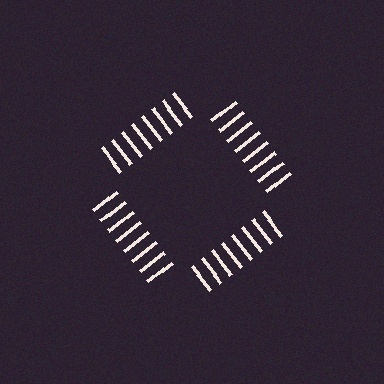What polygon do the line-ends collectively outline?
An illusory square — the line segments terminate on its edges but no continuous stroke is drawn.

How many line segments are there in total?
32 — 8 along each of the 4 edges.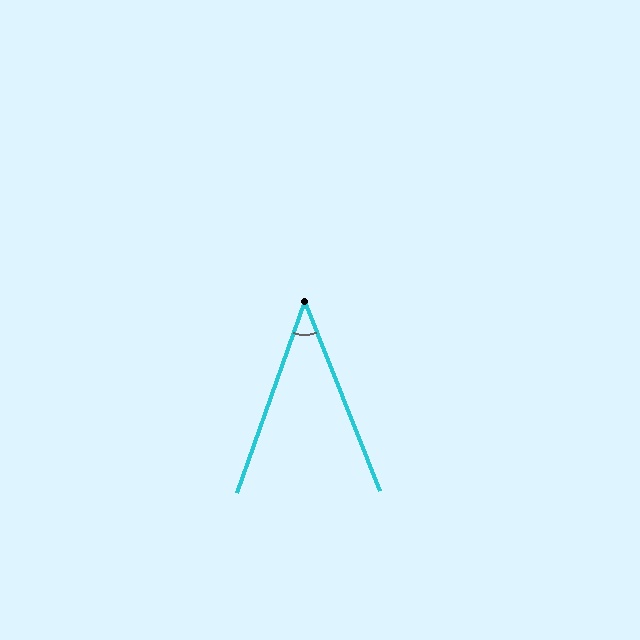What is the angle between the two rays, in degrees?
Approximately 41 degrees.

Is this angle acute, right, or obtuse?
It is acute.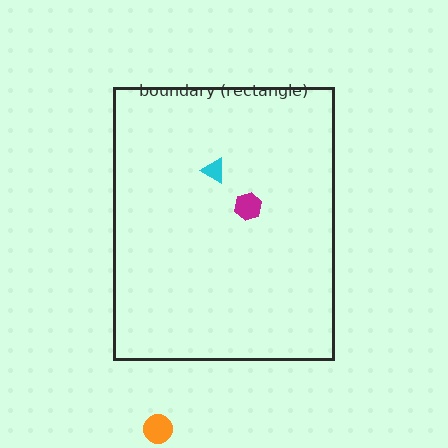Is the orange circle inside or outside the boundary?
Outside.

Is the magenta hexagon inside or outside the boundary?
Inside.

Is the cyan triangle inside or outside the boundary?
Inside.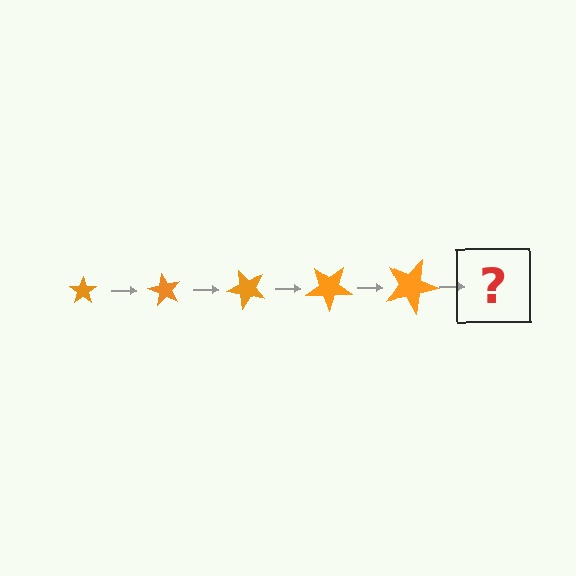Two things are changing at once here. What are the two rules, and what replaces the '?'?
The two rules are that the star grows larger each step and it rotates 60 degrees each step. The '?' should be a star, larger than the previous one and rotated 300 degrees from the start.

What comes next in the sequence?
The next element should be a star, larger than the previous one and rotated 300 degrees from the start.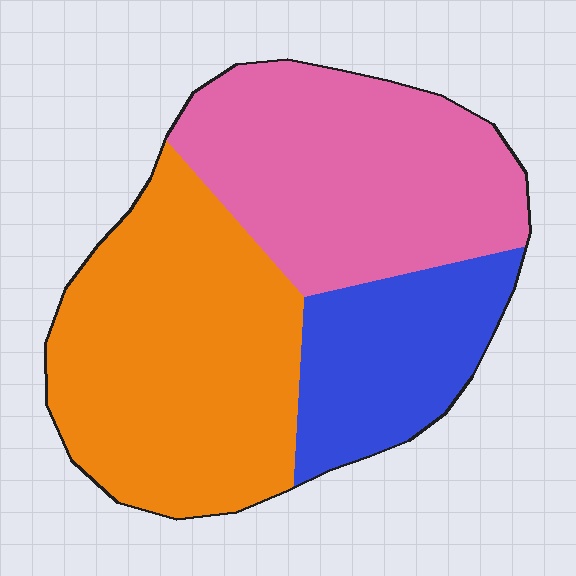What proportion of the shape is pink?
Pink covers 37% of the shape.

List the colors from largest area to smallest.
From largest to smallest: orange, pink, blue.